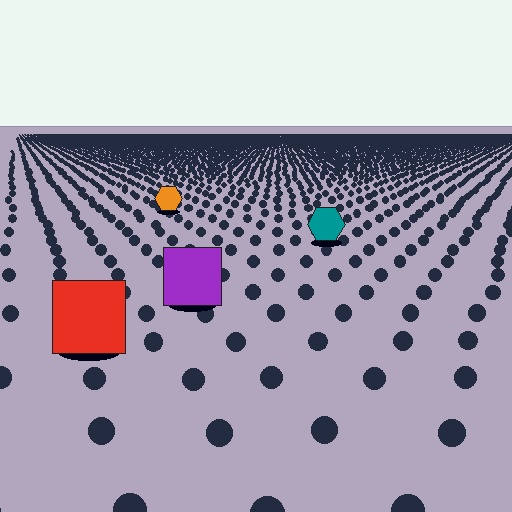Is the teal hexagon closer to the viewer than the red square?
No. The red square is closer — you can tell from the texture gradient: the ground texture is coarser near it.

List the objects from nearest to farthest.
From nearest to farthest: the red square, the purple square, the teal hexagon, the orange hexagon.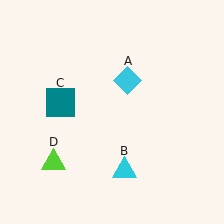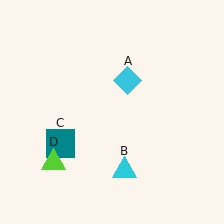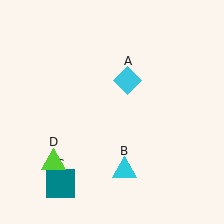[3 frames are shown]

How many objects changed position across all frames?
1 object changed position: teal square (object C).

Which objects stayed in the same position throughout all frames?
Cyan diamond (object A) and cyan triangle (object B) and lime triangle (object D) remained stationary.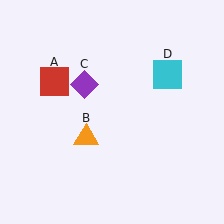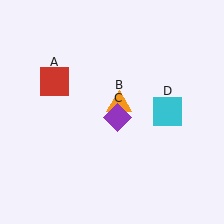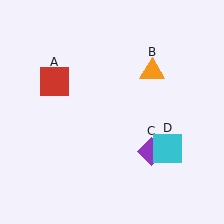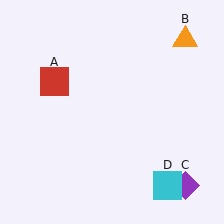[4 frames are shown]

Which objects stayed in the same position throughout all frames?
Red square (object A) remained stationary.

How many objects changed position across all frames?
3 objects changed position: orange triangle (object B), purple diamond (object C), cyan square (object D).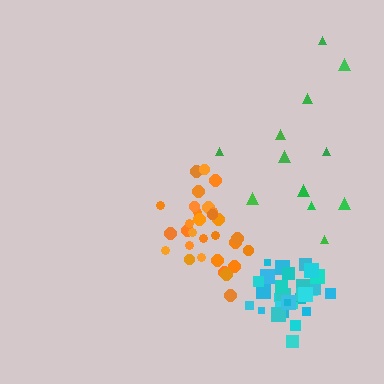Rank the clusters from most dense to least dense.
cyan, orange, green.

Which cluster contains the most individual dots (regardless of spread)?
Orange (31).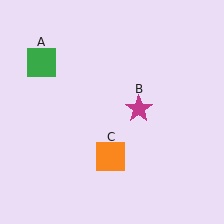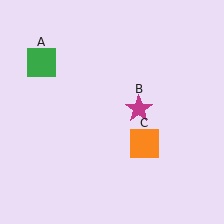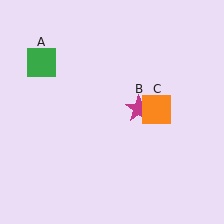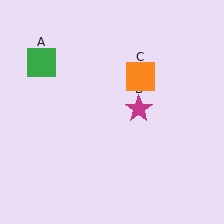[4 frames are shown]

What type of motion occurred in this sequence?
The orange square (object C) rotated counterclockwise around the center of the scene.